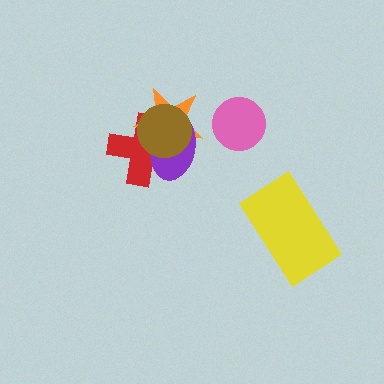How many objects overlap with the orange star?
3 objects overlap with the orange star.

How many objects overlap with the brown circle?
3 objects overlap with the brown circle.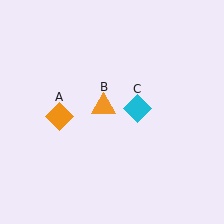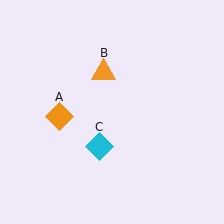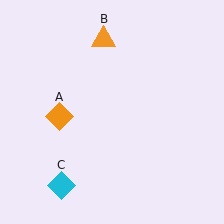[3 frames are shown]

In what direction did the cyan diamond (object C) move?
The cyan diamond (object C) moved down and to the left.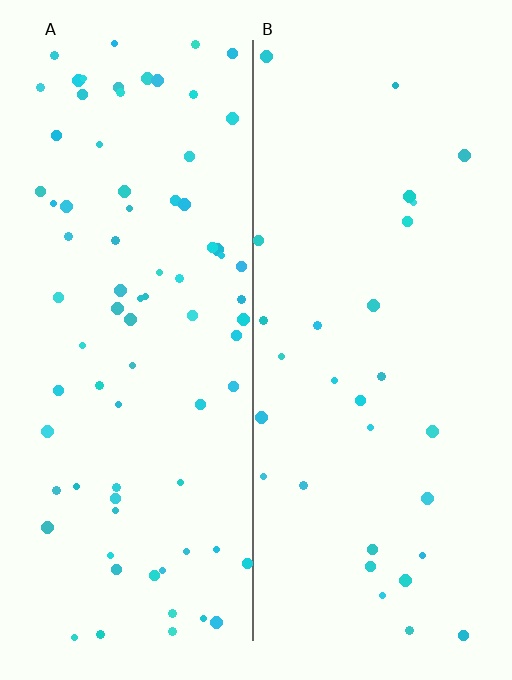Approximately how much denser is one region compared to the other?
Approximately 2.7× — region A over region B.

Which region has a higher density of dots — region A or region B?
A (the left).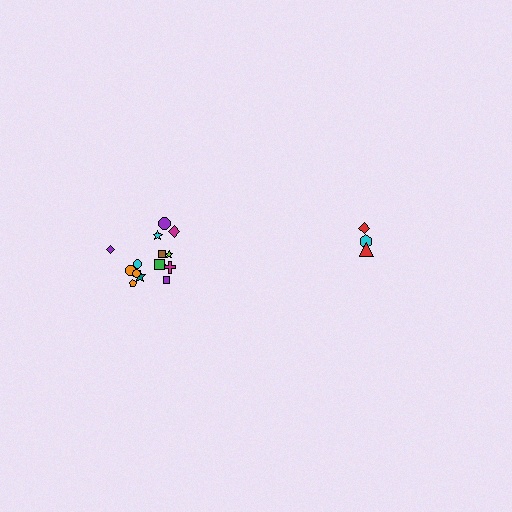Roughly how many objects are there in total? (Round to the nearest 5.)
Roughly 20 objects in total.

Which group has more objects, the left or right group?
The left group.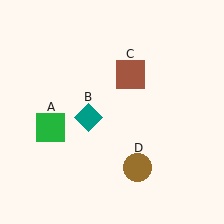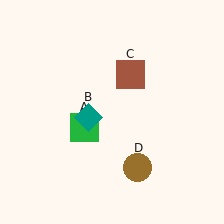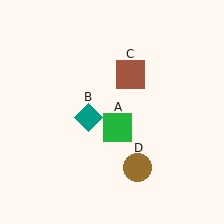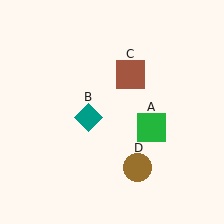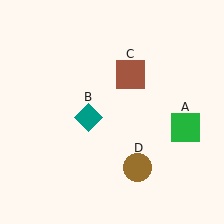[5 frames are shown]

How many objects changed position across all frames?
1 object changed position: green square (object A).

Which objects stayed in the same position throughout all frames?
Teal diamond (object B) and brown square (object C) and brown circle (object D) remained stationary.